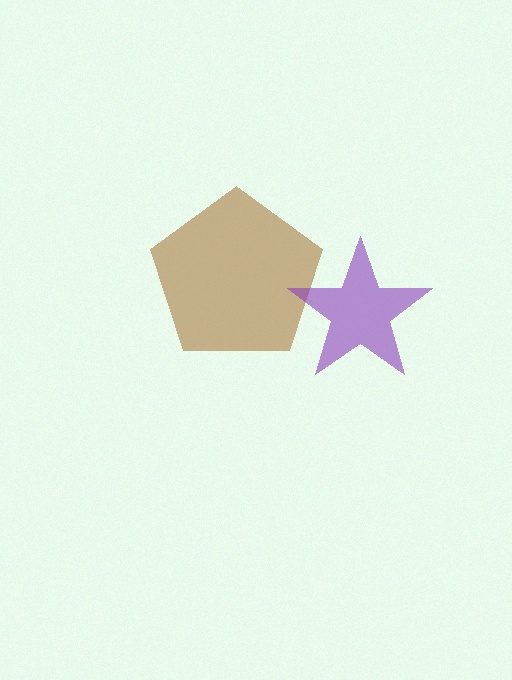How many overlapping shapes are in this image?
There are 2 overlapping shapes in the image.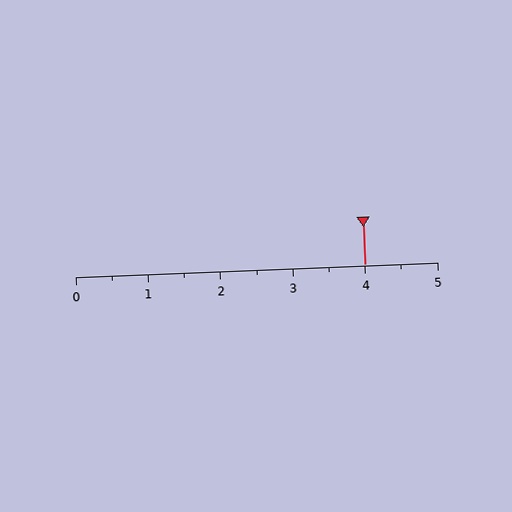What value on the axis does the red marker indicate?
The marker indicates approximately 4.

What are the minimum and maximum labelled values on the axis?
The axis runs from 0 to 5.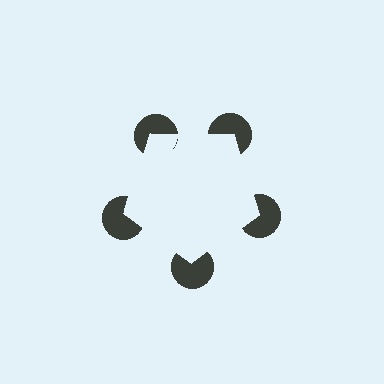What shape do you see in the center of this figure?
An illusory pentagon — its edges are inferred from the aligned wedge cuts in the pac-man discs, not physically drawn.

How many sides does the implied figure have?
5 sides.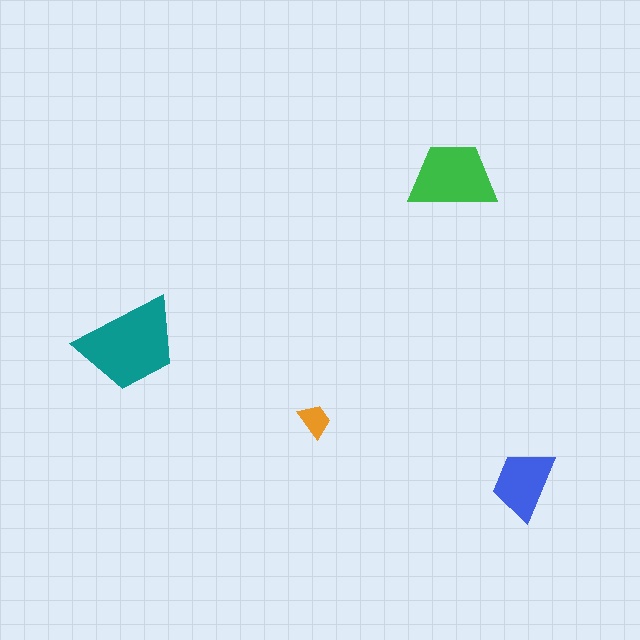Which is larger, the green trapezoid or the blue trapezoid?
The green one.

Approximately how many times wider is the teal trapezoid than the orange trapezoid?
About 3 times wider.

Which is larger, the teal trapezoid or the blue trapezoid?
The teal one.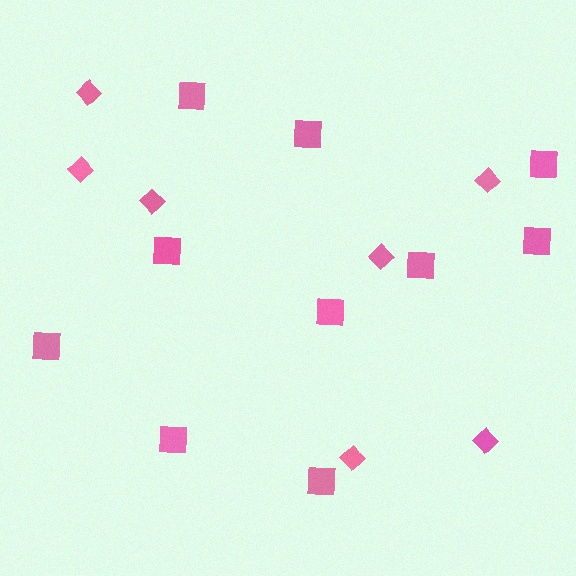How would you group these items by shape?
There are 2 groups: one group of diamonds (7) and one group of squares (10).